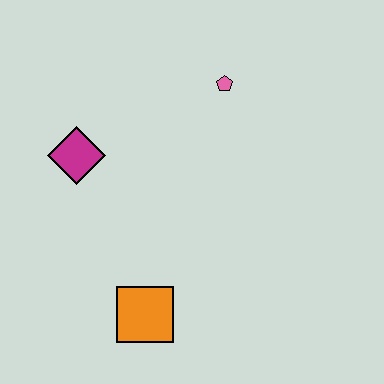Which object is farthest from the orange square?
The pink pentagon is farthest from the orange square.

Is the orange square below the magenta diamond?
Yes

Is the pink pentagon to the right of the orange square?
Yes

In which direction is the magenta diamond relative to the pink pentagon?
The magenta diamond is to the left of the pink pentagon.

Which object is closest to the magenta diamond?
The pink pentagon is closest to the magenta diamond.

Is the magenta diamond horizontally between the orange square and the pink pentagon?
No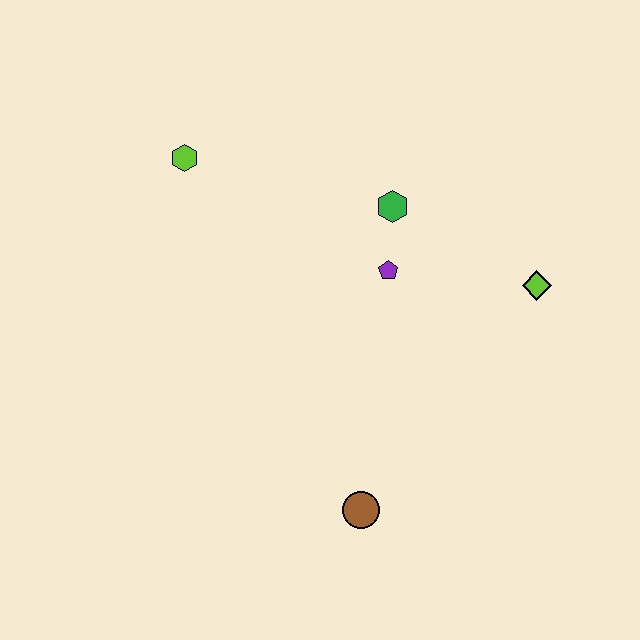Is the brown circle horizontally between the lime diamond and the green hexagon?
No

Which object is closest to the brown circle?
The purple pentagon is closest to the brown circle.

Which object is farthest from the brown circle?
The lime hexagon is farthest from the brown circle.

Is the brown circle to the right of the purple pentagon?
No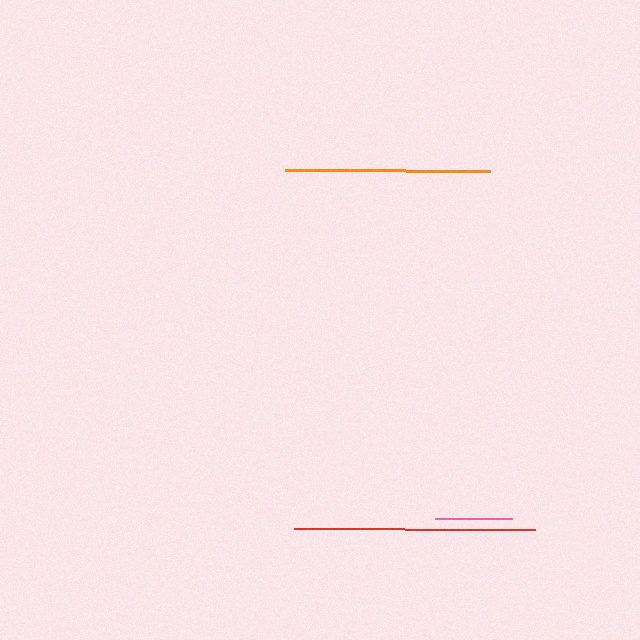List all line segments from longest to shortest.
From longest to shortest: red, orange, pink.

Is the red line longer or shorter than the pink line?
The red line is longer than the pink line.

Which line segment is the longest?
The red line is the longest at approximately 241 pixels.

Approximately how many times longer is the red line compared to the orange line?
The red line is approximately 1.2 times the length of the orange line.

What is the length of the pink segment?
The pink segment is approximately 77 pixels long.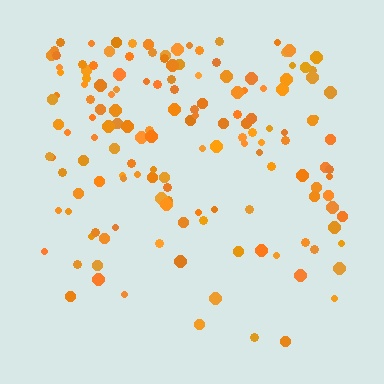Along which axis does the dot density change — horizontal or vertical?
Vertical.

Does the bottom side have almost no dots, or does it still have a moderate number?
Still a moderate number, just noticeably fewer than the top.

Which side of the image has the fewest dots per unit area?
The bottom.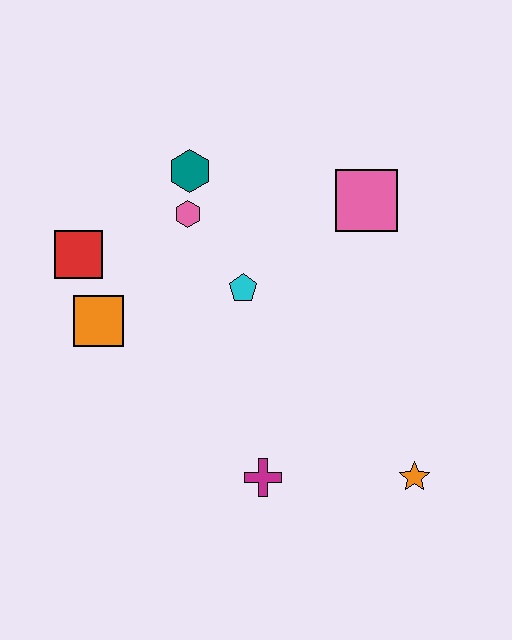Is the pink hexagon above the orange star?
Yes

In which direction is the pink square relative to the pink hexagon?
The pink square is to the right of the pink hexagon.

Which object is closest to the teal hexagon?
The pink hexagon is closest to the teal hexagon.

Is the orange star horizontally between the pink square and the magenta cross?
No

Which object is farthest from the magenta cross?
The teal hexagon is farthest from the magenta cross.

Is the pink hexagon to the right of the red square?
Yes